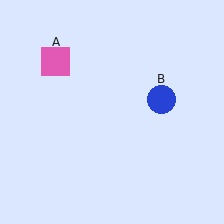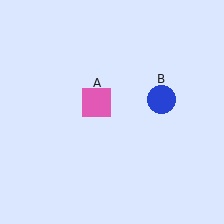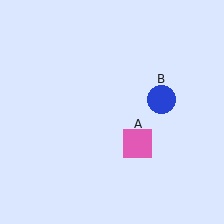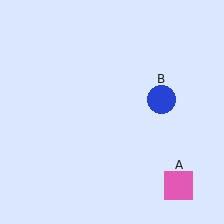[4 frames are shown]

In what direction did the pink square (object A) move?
The pink square (object A) moved down and to the right.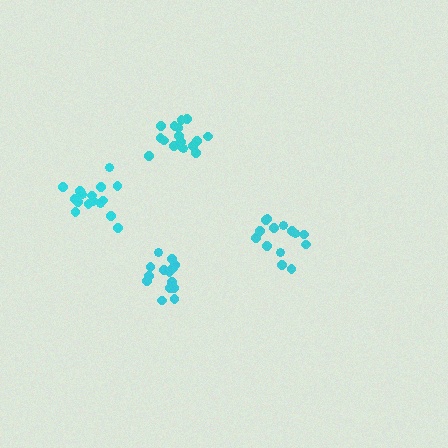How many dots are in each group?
Group 1: 14 dots, Group 2: 17 dots, Group 3: 17 dots, Group 4: 14 dots (62 total).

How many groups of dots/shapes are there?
There are 4 groups.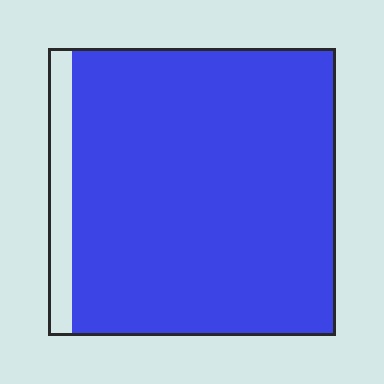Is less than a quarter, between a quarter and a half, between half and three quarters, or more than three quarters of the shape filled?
More than three quarters.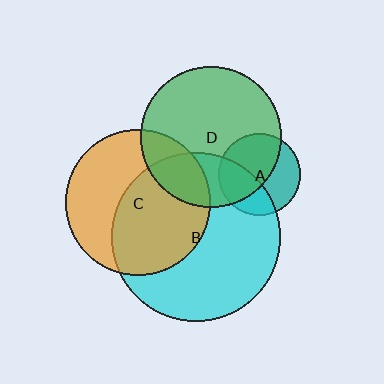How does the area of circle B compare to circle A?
Approximately 4.2 times.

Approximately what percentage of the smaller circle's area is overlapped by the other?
Approximately 20%.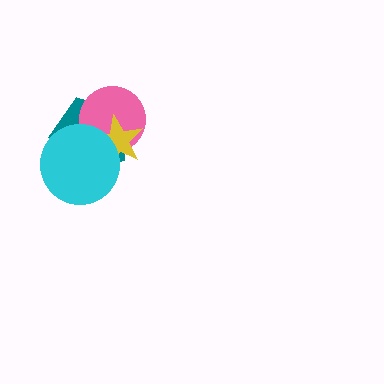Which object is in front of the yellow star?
The cyan circle is in front of the yellow star.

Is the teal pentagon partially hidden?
Yes, it is partially covered by another shape.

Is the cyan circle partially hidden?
No, no other shape covers it.